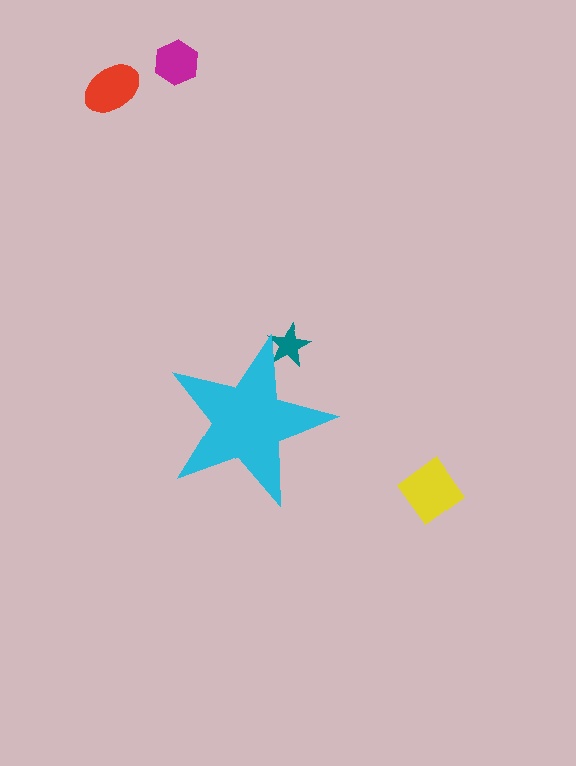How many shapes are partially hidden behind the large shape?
1 shape is partially hidden.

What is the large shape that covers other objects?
A cyan star.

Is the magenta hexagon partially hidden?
No, the magenta hexagon is fully visible.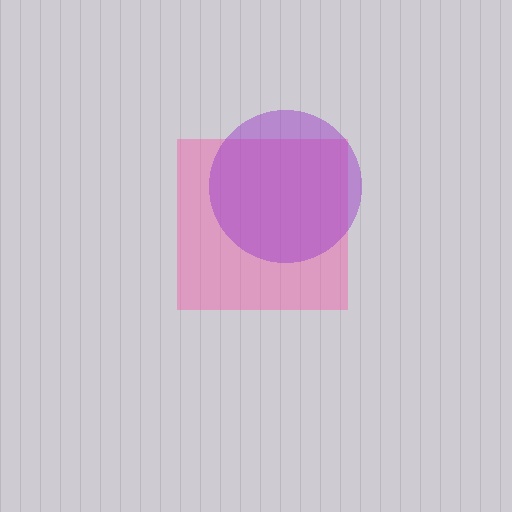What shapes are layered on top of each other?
The layered shapes are: a pink square, a purple circle.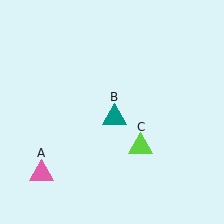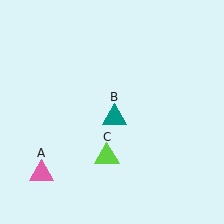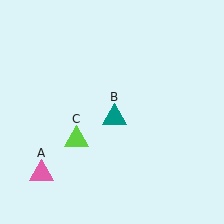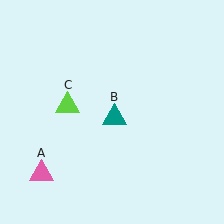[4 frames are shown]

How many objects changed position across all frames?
1 object changed position: lime triangle (object C).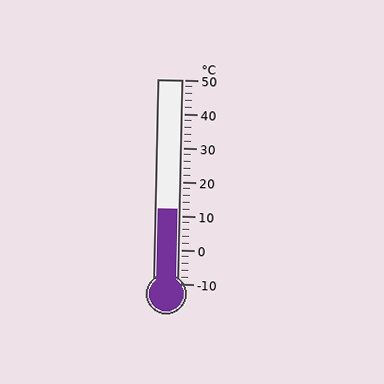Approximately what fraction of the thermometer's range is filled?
The thermometer is filled to approximately 35% of its range.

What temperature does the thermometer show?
The thermometer shows approximately 12°C.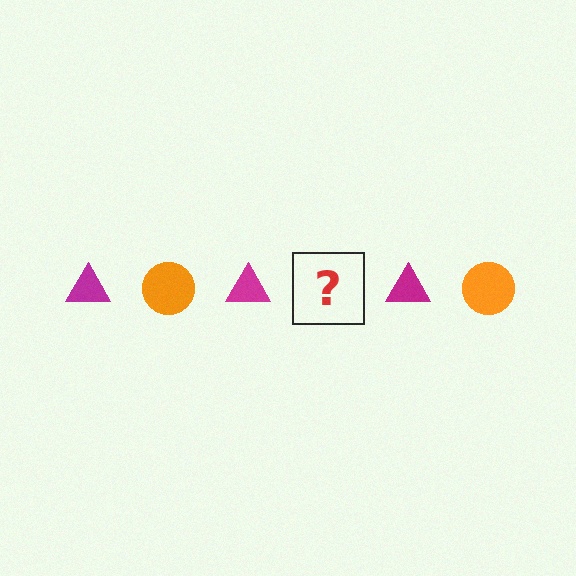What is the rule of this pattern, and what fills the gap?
The rule is that the pattern alternates between magenta triangle and orange circle. The gap should be filled with an orange circle.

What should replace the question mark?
The question mark should be replaced with an orange circle.